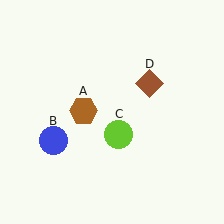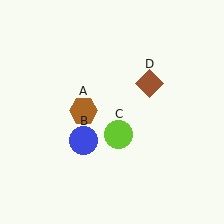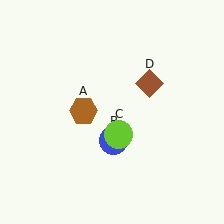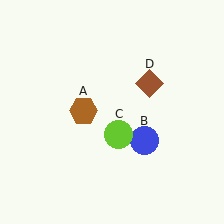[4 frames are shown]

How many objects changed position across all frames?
1 object changed position: blue circle (object B).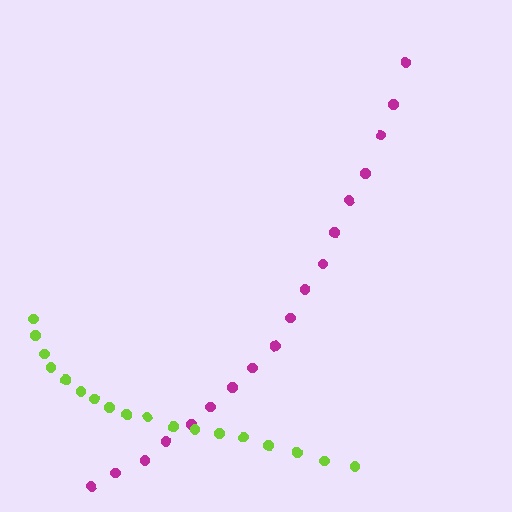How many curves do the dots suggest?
There are 2 distinct paths.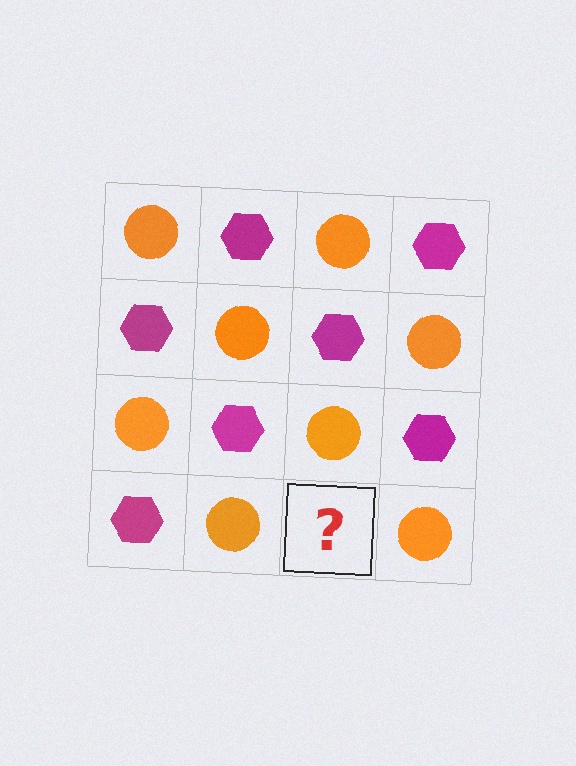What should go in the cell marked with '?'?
The missing cell should contain a magenta hexagon.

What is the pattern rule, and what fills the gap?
The rule is that it alternates orange circle and magenta hexagon in a checkerboard pattern. The gap should be filled with a magenta hexagon.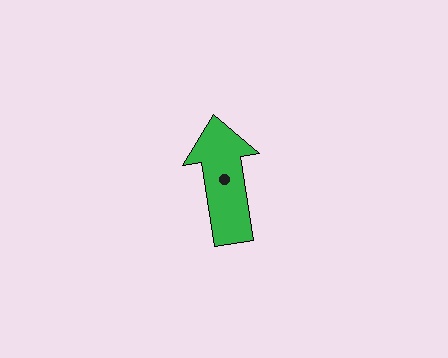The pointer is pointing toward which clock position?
Roughly 12 o'clock.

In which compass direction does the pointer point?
North.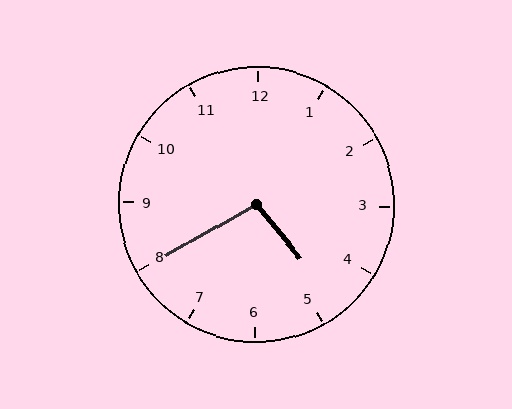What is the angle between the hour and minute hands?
Approximately 100 degrees.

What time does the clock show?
4:40.